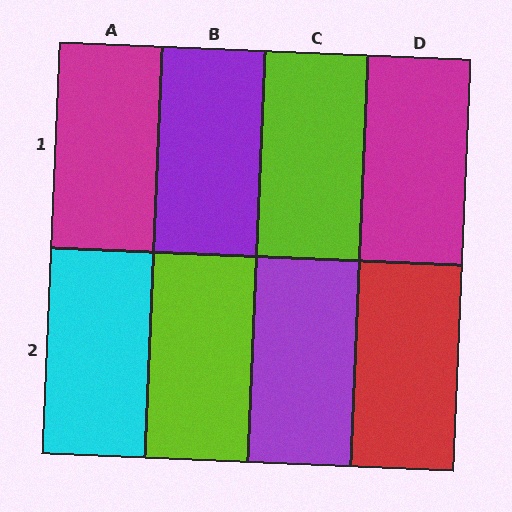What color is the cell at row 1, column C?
Lime.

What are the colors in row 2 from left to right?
Cyan, lime, purple, red.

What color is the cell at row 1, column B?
Purple.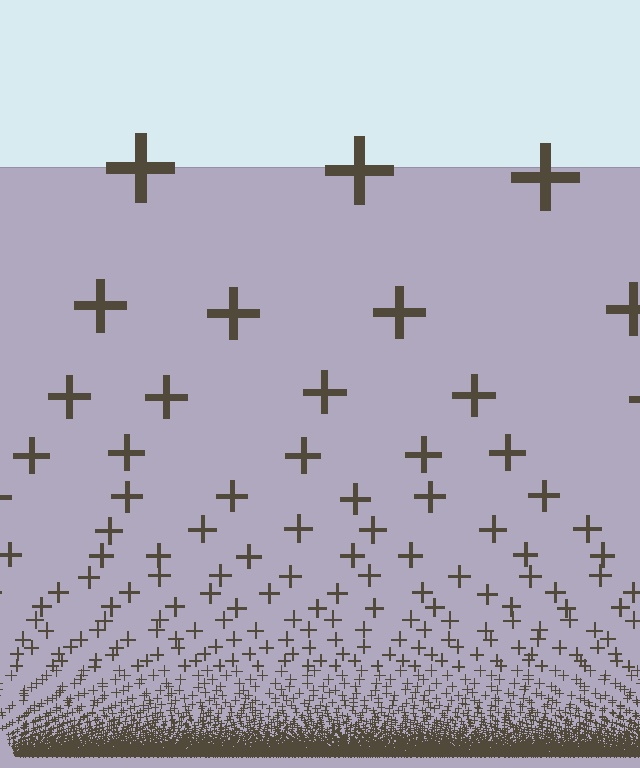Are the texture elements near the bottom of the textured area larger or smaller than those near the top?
Smaller. The gradient is inverted — elements near the bottom are smaller and denser.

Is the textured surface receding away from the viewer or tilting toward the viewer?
The surface appears to tilt toward the viewer. Texture elements get larger and sparser toward the top.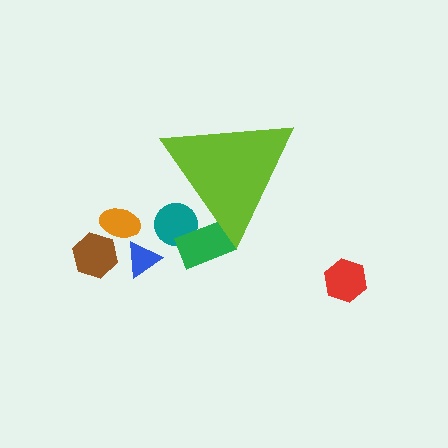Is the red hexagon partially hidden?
No, the red hexagon is fully visible.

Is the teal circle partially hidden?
Yes, the teal circle is partially hidden behind the lime triangle.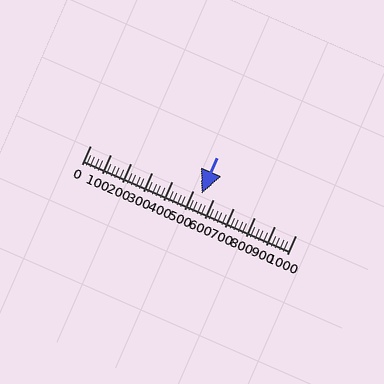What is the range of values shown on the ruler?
The ruler shows values from 0 to 1000.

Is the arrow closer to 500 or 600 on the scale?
The arrow is closer to 500.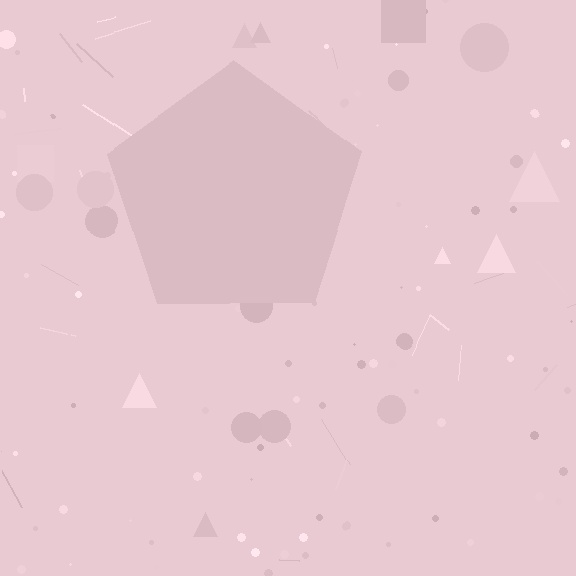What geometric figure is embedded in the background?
A pentagon is embedded in the background.